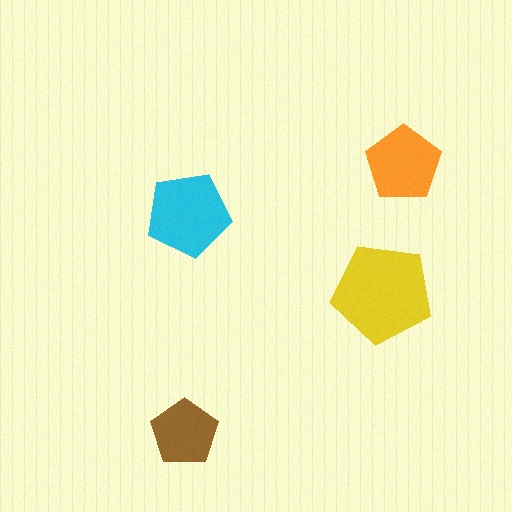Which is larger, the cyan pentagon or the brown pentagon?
The cyan one.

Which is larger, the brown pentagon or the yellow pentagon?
The yellow one.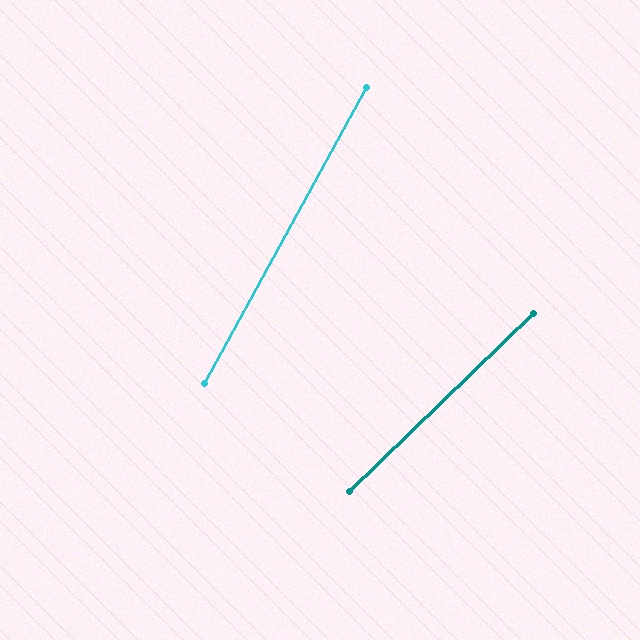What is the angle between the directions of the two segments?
Approximately 17 degrees.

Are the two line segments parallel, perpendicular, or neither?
Neither parallel nor perpendicular — they differ by about 17°.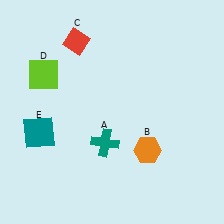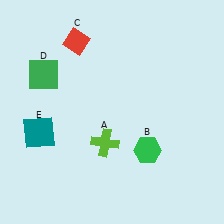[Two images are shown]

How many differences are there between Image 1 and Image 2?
There are 3 differences between the two images.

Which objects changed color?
A changed from teal to lime. B changed from orange to green. D changed from lime to green.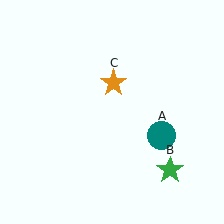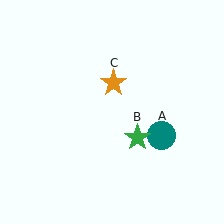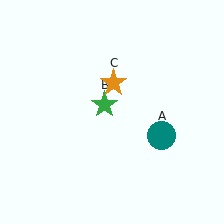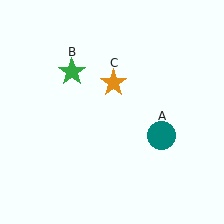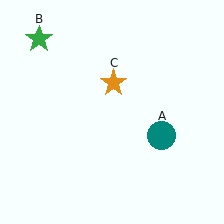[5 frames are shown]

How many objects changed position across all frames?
1 object changed position: green star (object B).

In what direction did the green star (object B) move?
The green star (object B) moved up and to the left.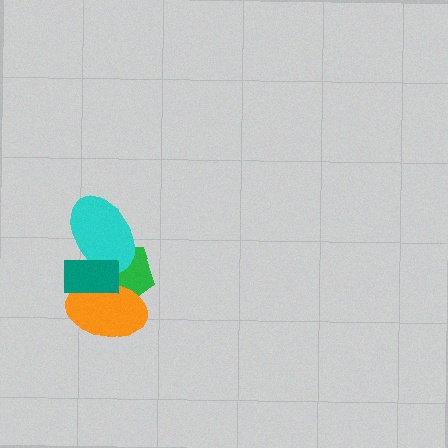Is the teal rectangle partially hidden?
No, no other shape covers it.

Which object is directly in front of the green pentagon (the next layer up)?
The cyan ellipse is directly in front of the green pentagon.